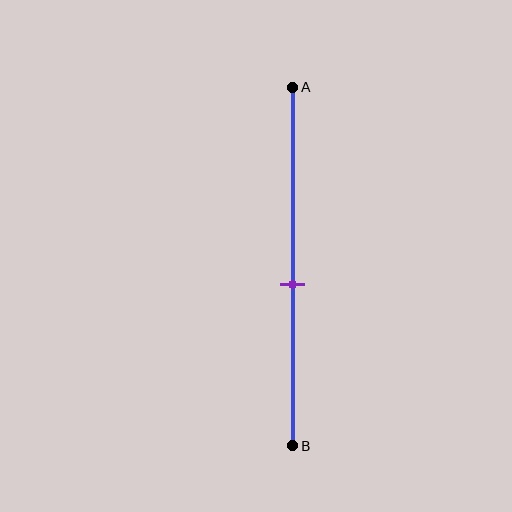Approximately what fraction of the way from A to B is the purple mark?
The purple mark is approximately 55% of the way from A to B.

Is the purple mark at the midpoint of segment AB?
No, the mark is at about 55% from A, not at the 50% midpoint.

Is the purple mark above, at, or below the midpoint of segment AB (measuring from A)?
The purple mark is below the midpoint of segment AB.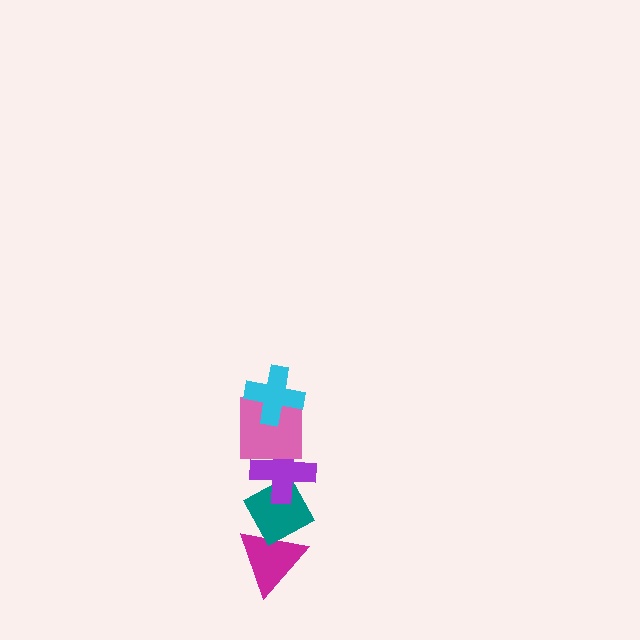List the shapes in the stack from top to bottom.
From top to bottom: the cyan cross, the pink square, the purple cross, the teal diamond, the magenta triangle.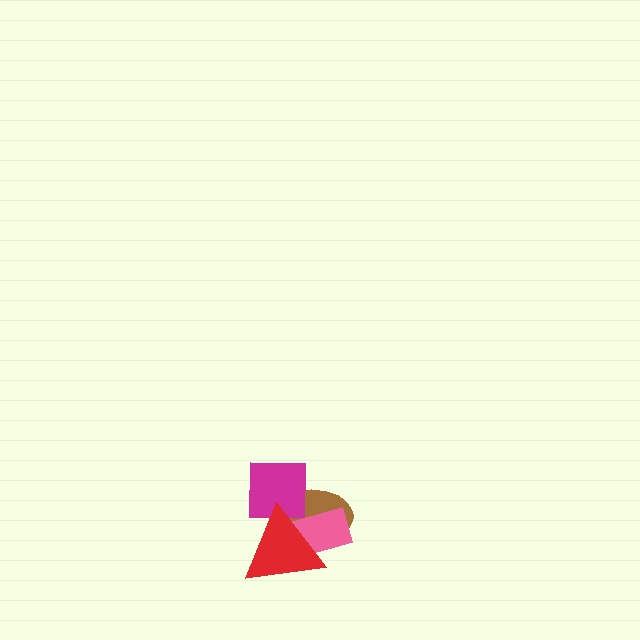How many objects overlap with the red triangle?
3 objects overlap with the red triangle.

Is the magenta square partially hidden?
Yes, it is partially covered by another shape.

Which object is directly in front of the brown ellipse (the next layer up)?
The magenta square is directly in front of the brown ellipse.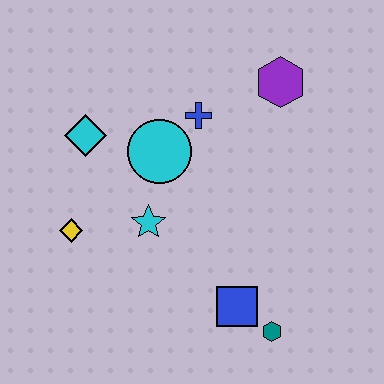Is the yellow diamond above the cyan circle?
No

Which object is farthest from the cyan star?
The purple hexagon is farthest from the cyan star.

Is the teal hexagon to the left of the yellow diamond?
No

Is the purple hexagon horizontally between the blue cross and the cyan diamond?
No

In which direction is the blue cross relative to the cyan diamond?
The blue cross is to the right of the cyan diamond.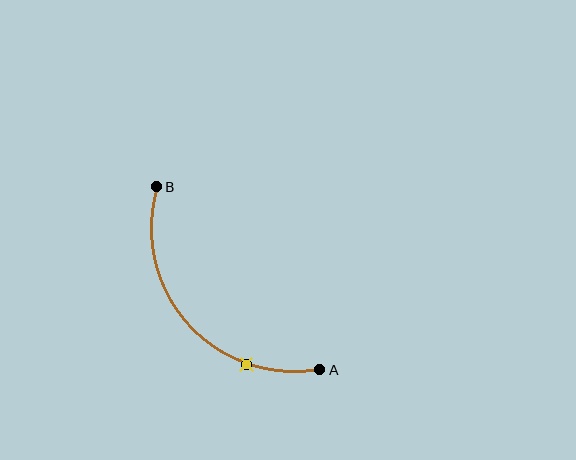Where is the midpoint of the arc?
The arc midpoint is the point on the curve farthest from the straight line joining A and B. It sits below and to the left of that line.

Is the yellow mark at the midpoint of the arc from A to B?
No. The yellow mark lies on the arc but is closer to endpoint A. The arc midpoint would be at the point on the curve equidistant along the arc from both A and B.